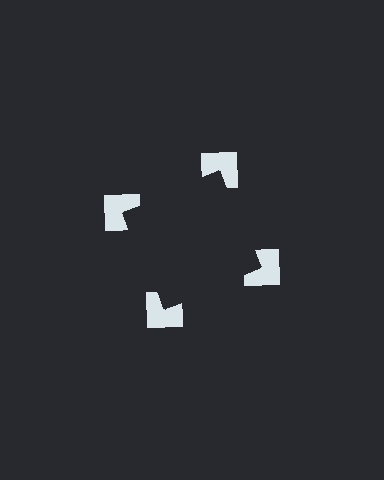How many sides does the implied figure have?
4 sides.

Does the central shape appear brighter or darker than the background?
It typically appears slightly darker than the background, even though no actual brightness change is drawn.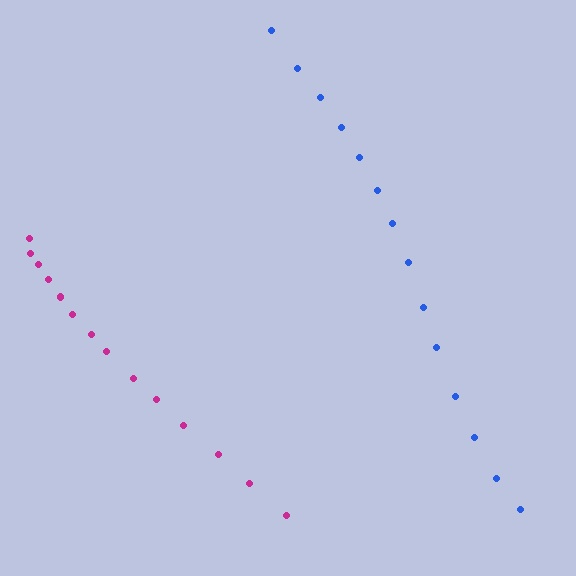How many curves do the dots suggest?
There are 2 distinct paths.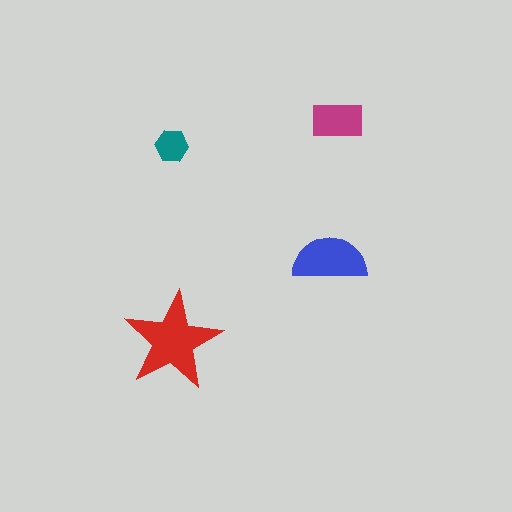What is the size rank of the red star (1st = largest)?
1st.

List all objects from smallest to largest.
The teal hexagon, the magenta rectangle, the blue semicircle, the red star.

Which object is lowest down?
The red star is bottommost.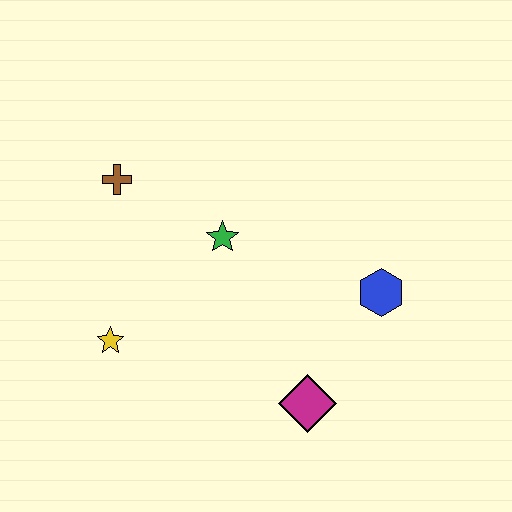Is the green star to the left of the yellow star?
No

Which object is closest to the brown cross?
The green star is closest to the brown cross.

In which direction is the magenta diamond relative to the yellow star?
The magenta diamond is to the right of the yellow star.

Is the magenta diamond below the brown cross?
Yes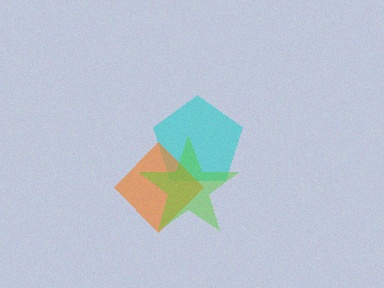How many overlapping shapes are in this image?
There are 3 overlapping shapes in the image.